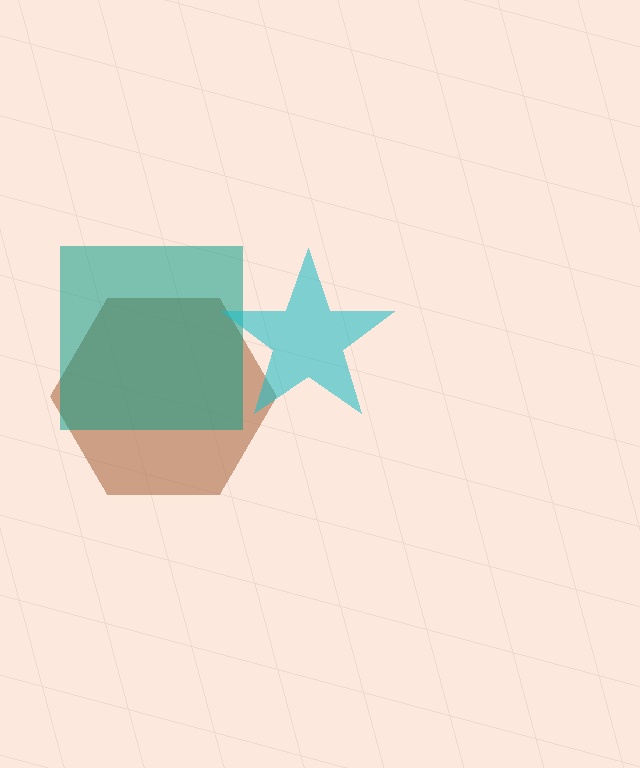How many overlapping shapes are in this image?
There are 3 overlapping shapes in the image.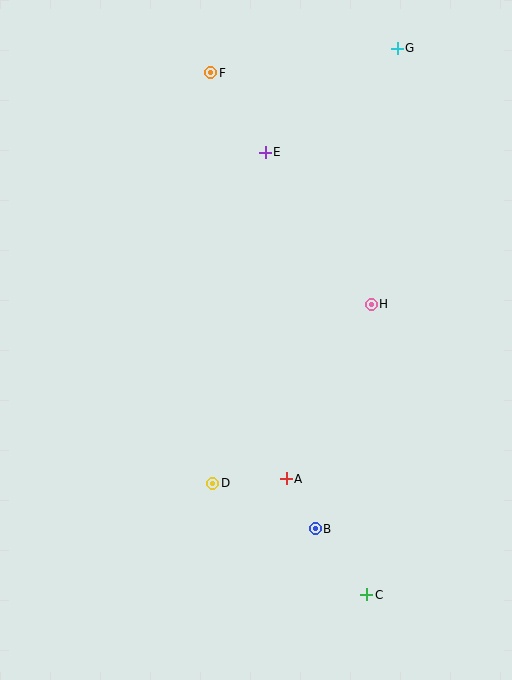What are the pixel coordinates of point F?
Point F is at (211, 73).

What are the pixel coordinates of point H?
Point H is at (371, 304).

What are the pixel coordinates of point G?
Point G is at (397, 48).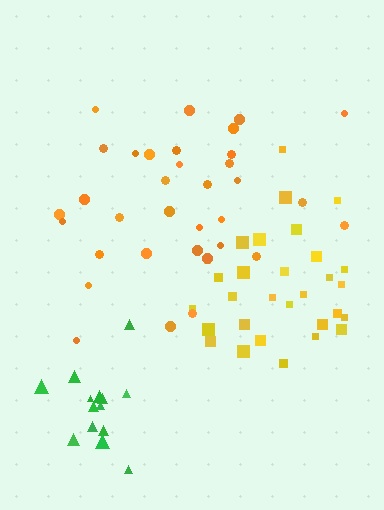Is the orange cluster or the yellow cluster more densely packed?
Yellow.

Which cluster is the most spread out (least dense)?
Orange.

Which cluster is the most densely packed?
Green.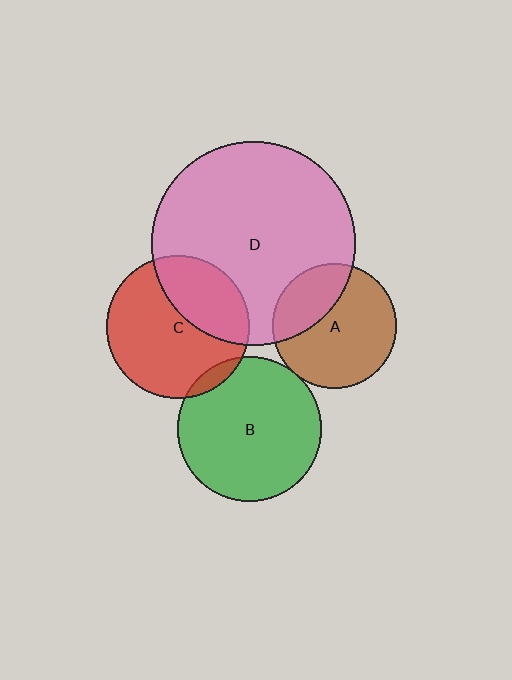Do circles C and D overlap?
Yes.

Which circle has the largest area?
Circle D (pink).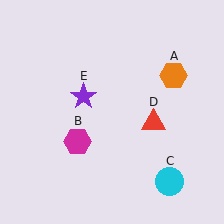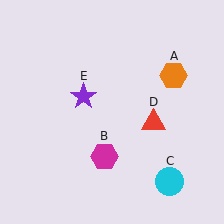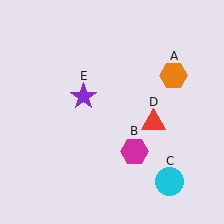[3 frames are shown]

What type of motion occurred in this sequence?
The magenta hexagon (object B) rotated counterclockwise around the center of the scene.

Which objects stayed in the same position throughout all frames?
Orange hexagon (object A) and cyan circle (object C) and red triangle (object D) and purple star (object E) remained stationary.